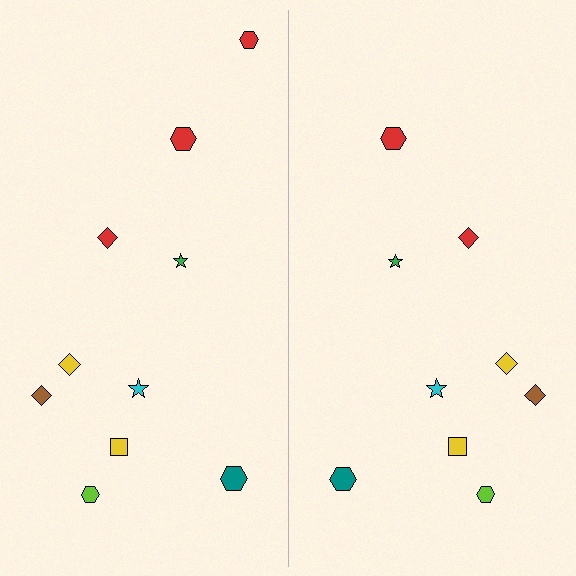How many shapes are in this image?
There are 19 shapes in this image.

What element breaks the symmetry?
A red hexagon is missing from the right side.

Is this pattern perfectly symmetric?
No, the pattern is not perfectly symmetric. A red hexagon is missing from the right side.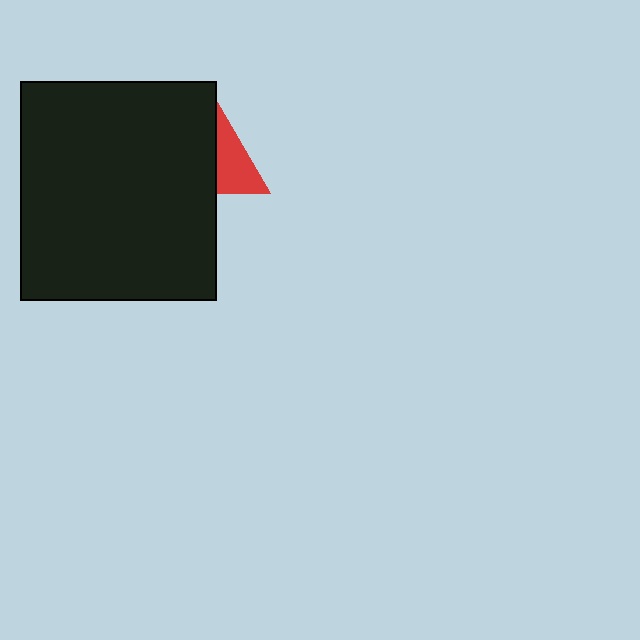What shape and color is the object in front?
The object in front is a black rectangle.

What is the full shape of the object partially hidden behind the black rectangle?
The partially hidden object is a red triangle.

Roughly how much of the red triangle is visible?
A small part of it is visible (roughly 34%).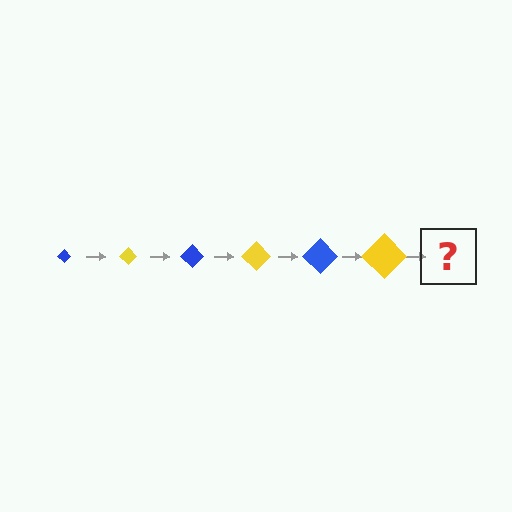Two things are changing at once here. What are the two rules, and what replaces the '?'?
The two rules are that the diamond grows larger each step and the color cycles through blue and yellow. The '?' should be a blue diamond, larger than the previous one.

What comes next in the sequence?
The next element should be a blue diamond, larger than the previous one.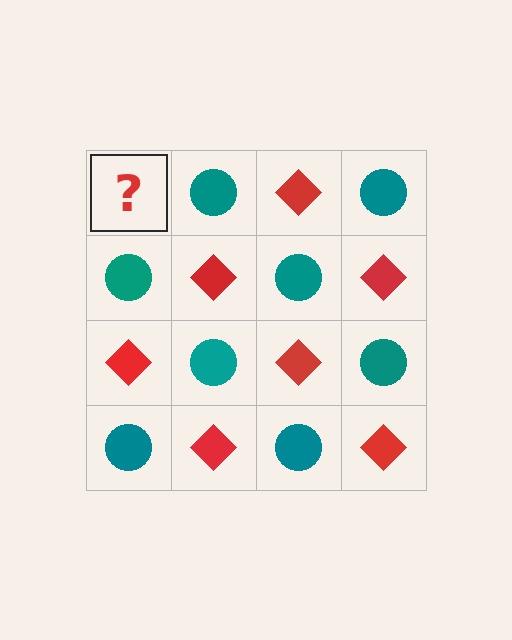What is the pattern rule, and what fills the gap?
The rule is that it alternates red diamond and teal circle in a checkerboard pattern. The gap should be filled with a red diamond.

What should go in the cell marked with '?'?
The missing cell should contain a red diamond.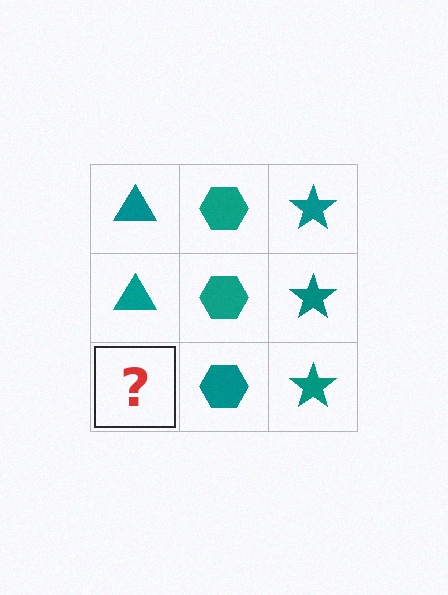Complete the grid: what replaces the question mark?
The question mark should be replaced with a teal triangle.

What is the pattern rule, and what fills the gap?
The rule is that each column has a consistent shape. The gap should be filled with a teal triangle.